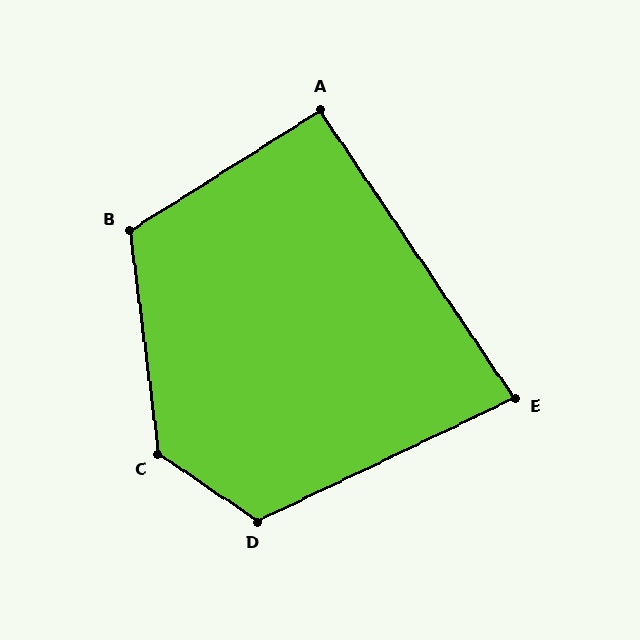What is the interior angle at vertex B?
Approximately 115 degrees (obtuse).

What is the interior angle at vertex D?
Approximately 121 degrees (obtuse).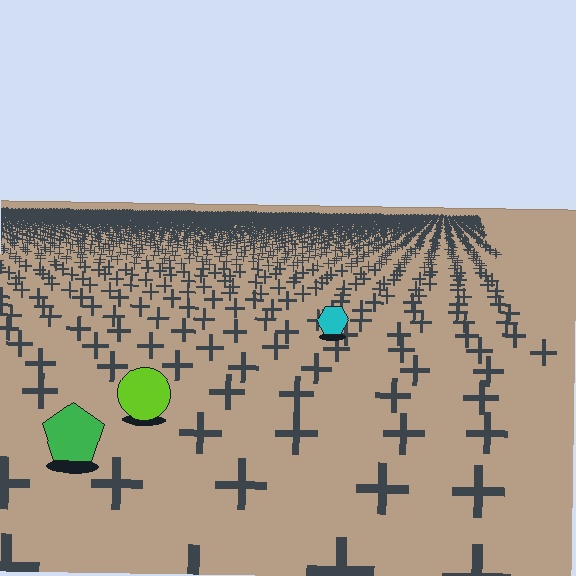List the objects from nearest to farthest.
From nearest to farthest: the green pentagon, the lime circle, the cyan hexagon.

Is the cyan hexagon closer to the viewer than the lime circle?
No. The lime circle is closer — you can tell from the texture gradient: the ground texture is coarser near it.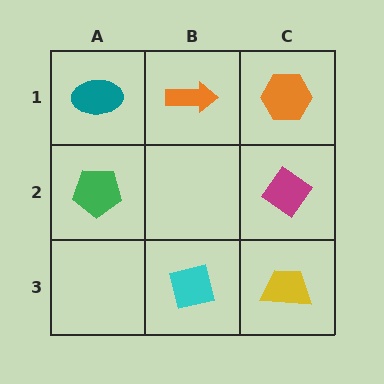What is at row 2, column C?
A magenta diamond.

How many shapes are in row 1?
3 shapes.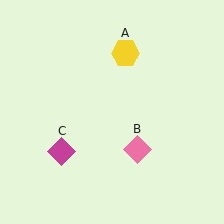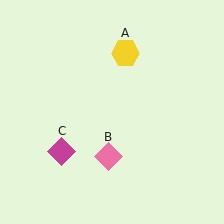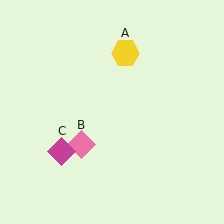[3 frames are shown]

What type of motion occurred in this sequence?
The pink diamond (object B) rotated clockwise around the center of the scene.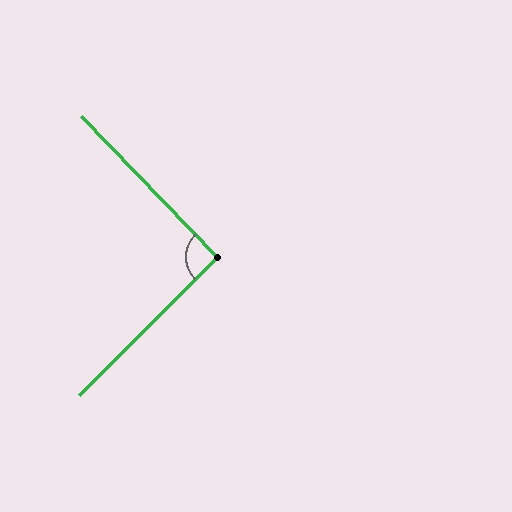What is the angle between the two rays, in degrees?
Approximately 91 degrees.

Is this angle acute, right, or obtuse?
It is approximately a right angle.